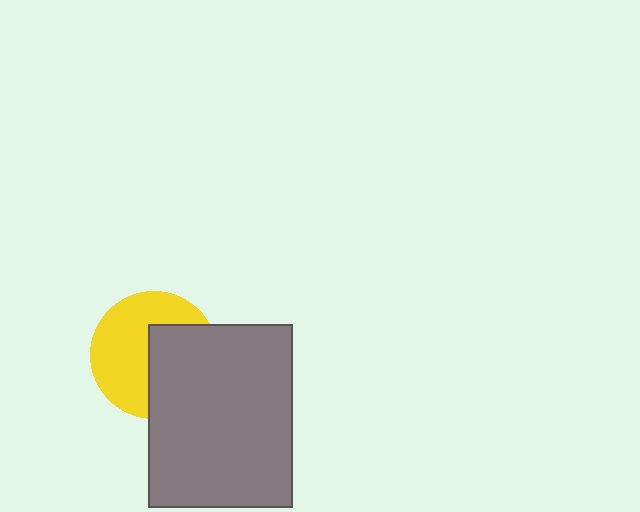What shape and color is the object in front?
The object in front is a gray rectangle.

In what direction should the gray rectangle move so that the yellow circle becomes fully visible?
The gray rectangle should move right. That is the shortest direction to clear the overlap and leave the yellow circle fully visible.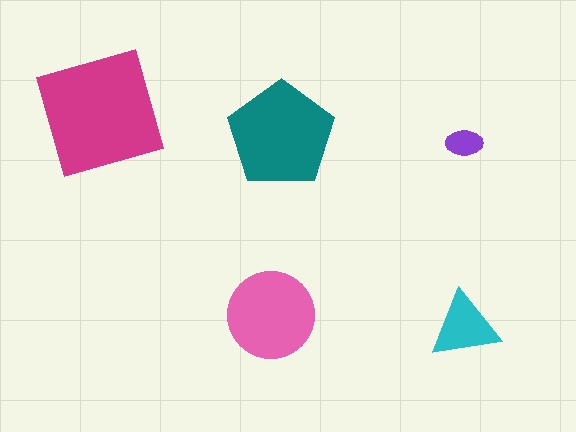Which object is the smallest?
The purple ellipse.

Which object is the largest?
The magenta square.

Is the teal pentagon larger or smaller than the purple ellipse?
Larger.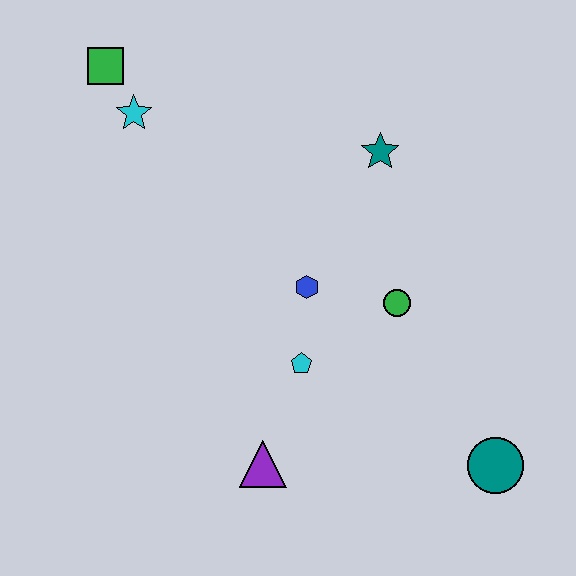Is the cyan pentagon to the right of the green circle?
No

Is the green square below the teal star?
No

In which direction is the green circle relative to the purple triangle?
The green circle is above the purple triangle.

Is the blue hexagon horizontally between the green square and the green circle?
Yes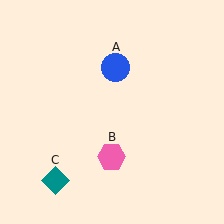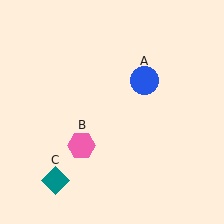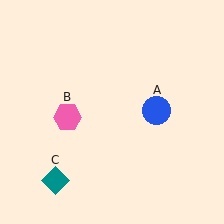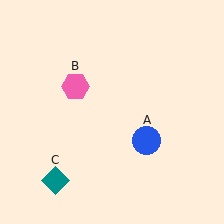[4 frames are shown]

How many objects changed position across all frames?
2 objects changed position: blue circle (object A), pink hexagon (object B).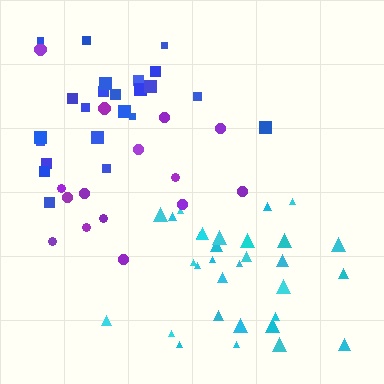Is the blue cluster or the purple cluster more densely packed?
Blue.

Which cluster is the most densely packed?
Cyan.